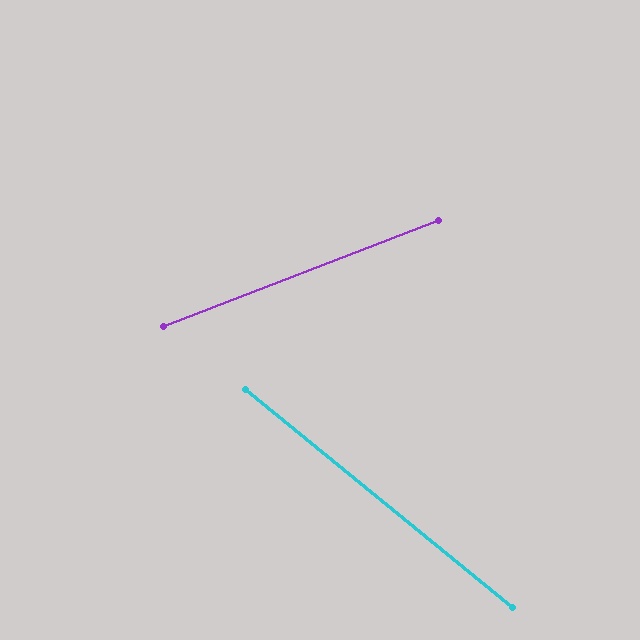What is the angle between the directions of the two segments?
Approximately 60 degrees.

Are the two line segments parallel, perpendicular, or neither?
Neither parallel nor perpendicular — they differ by about 60°.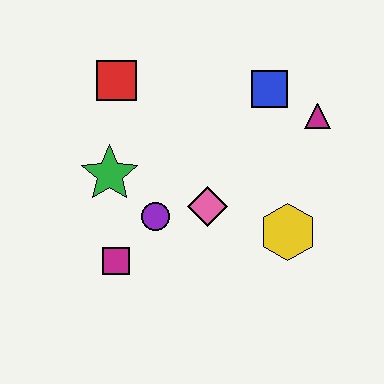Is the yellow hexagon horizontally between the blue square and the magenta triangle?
Yes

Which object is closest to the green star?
The purple circle is closest to the green star.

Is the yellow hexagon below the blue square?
Yes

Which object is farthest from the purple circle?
The magenta triangle is farthest from the purple circle.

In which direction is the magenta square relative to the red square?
The magenta square is below the red square.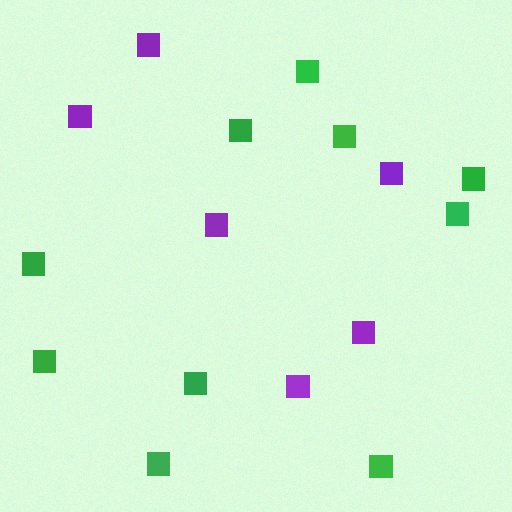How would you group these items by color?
There are 2 groups: one group of purple squares (6) and one group of green squares (10).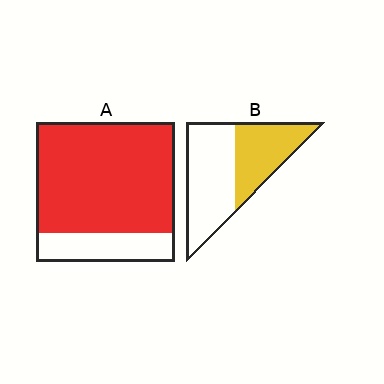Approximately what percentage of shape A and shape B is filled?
A is approximately 80% and B is approximately 40%.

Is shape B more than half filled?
No.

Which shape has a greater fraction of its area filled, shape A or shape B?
Shape A.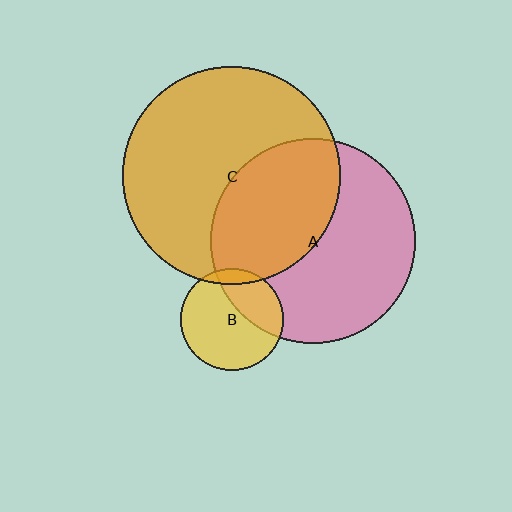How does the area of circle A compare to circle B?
Approximately 4.0 times.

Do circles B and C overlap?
Yes.